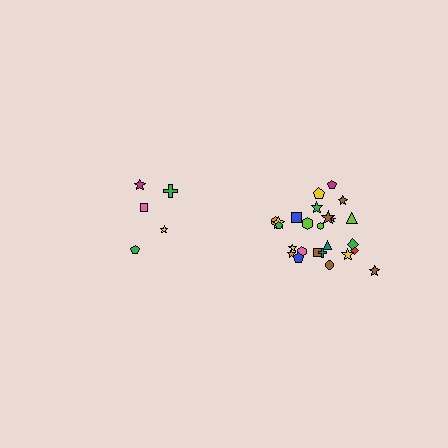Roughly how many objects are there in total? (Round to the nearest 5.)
Roughly 30 objects in total.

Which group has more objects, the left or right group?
The right group.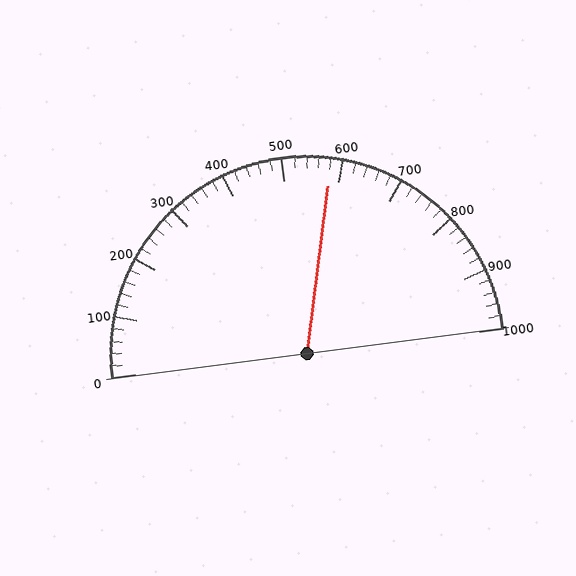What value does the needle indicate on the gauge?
The needle indicates approximately 580.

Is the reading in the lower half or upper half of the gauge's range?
The reading is in the upper half of the range (0 to 1000).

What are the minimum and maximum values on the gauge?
The gauge ranges from 0 to 1000.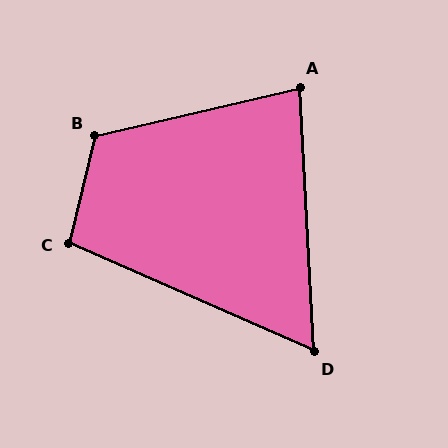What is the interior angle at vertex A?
Approximately 80 degrees (acute).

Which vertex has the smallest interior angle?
D, at approximately 63 degrees.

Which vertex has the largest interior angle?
B, at approximately 117 degrees.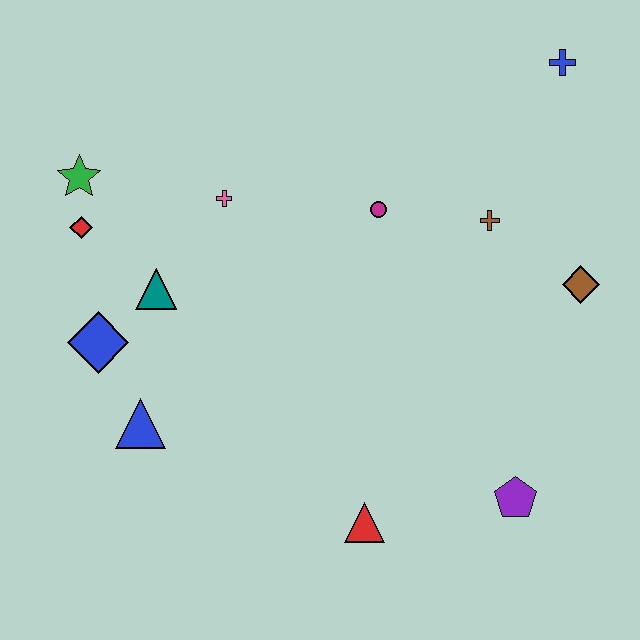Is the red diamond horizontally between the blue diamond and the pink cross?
No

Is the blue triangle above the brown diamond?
No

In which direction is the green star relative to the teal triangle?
The green star is above the teal triangle.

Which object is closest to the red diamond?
The green star is closest to the red diamond.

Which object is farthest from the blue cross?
The blue triangle is farthest from the blue cross.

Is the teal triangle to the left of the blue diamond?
No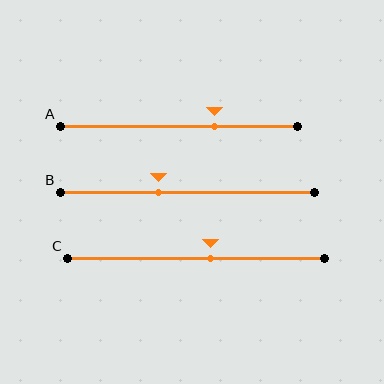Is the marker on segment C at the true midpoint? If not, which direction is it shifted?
No, the marker on segment C is shifted to the right by about 6% of the segment length.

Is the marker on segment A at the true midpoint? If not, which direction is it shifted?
No, the marker on segment A is shifted to the right by about 15% of the segment length.